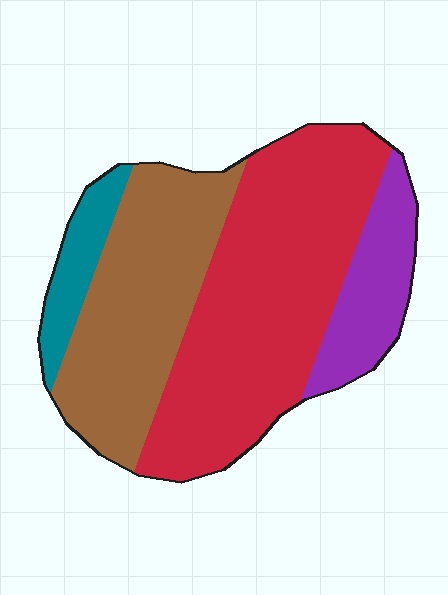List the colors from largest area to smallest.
From largest to smallest: red, brown, purple, teal.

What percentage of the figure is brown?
Brown takes up between a sixth and a third of the figure.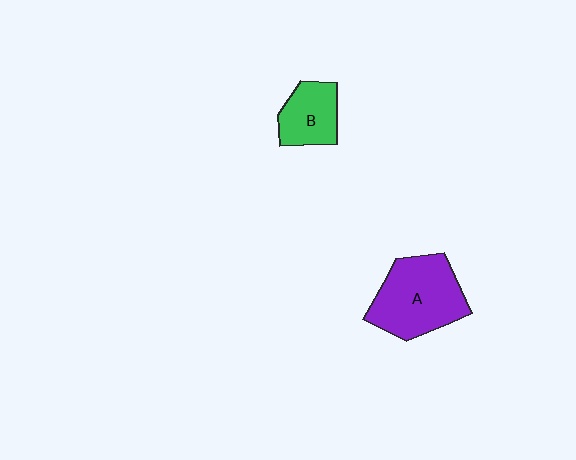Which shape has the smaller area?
Shape B (green).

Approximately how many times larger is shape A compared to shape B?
Approximately 1.8 times.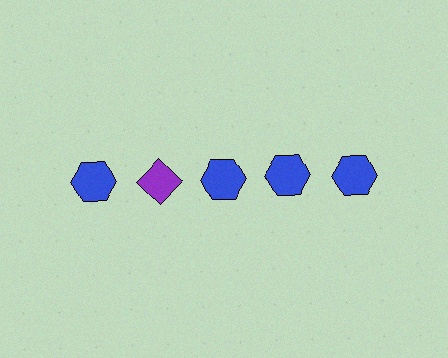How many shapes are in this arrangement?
There are 5 shapes arranged in a grid pattern.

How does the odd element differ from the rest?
It differs in both color (purple instead of blue) and shape (diamond instead of hexagon).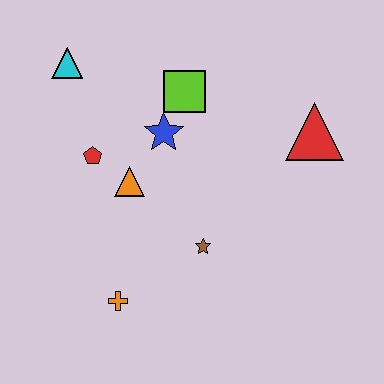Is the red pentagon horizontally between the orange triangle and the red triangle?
No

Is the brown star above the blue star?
No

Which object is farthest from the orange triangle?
The red triangle is farthest from the orange triangle.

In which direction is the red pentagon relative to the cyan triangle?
The red pentagon is below the cyan triangle.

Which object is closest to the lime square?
The blue star is closest to the lime square.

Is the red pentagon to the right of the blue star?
No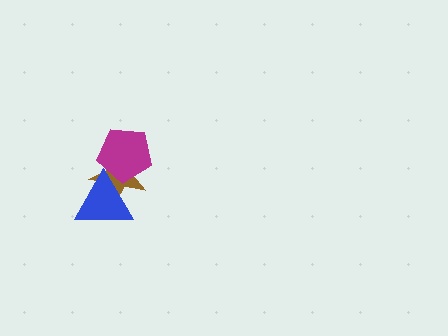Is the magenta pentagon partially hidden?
Yes, it is partially covered by another shape.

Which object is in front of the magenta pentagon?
The blue triangle is in front of the magenta pentagon.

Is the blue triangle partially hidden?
No, no other shape covers it.